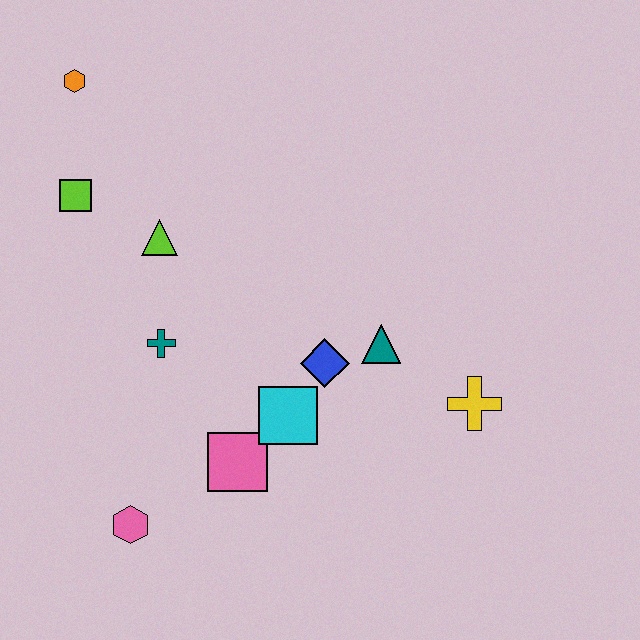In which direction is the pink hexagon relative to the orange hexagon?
The pink hexagon is below the orange hexagon.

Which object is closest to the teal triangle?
The blue diamond is closest to the teal triangle.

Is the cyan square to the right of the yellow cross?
No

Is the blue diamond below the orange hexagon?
Yes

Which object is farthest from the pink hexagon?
The orange hexagon is farthest from the pink hexagon.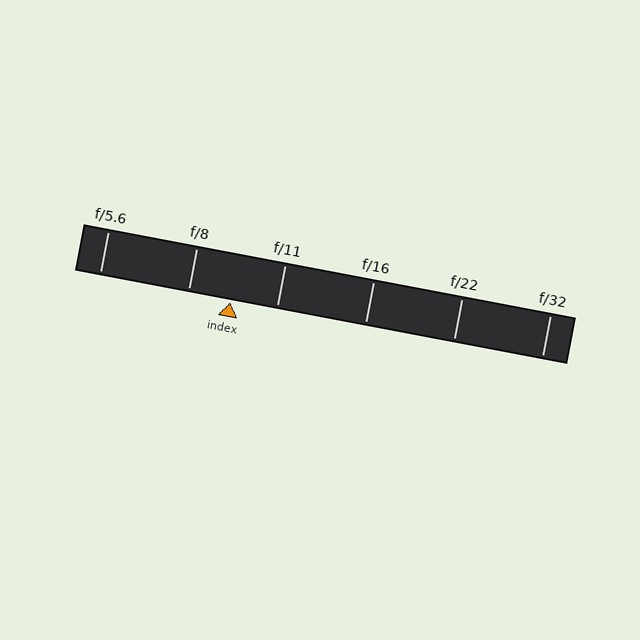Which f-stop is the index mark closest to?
The index mark is closest to f/8.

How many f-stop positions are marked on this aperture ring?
There are 6 f-stop positions marked.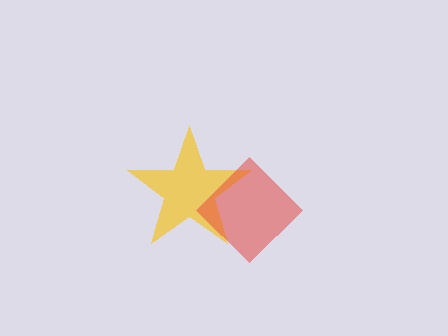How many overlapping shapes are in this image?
There are 2 overlapping shapes in the image.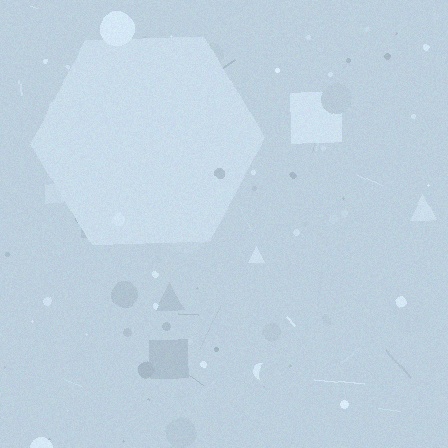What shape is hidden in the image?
A hexagon is hidden in the image.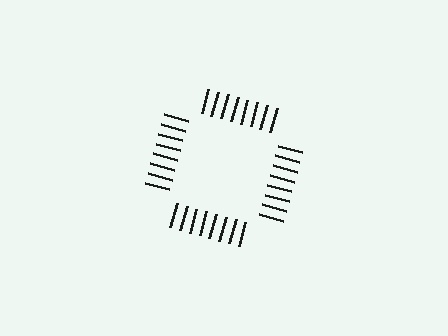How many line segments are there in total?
32 — 8 along each of the 4 edges.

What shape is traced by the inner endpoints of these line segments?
An illusory square — the line segments terminate on its edges but no continuous stroke is drawn.